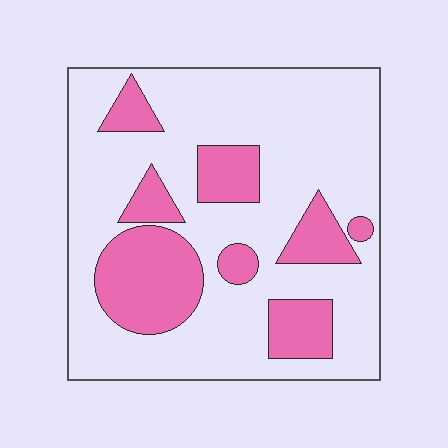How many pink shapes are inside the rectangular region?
8.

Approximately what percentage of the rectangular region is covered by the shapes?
Approximately 25%.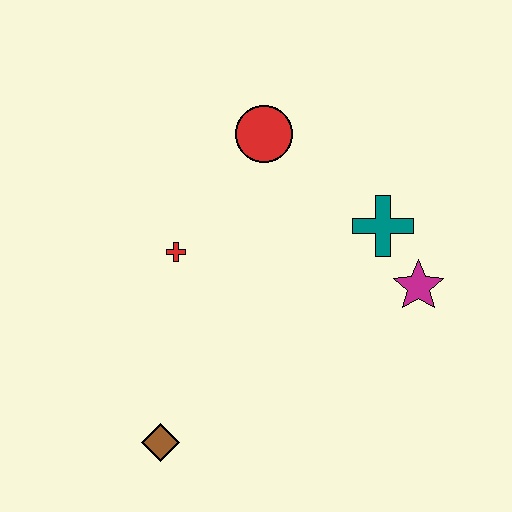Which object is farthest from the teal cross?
The brown diamond is farthest from the teal cross.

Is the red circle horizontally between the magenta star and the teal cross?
No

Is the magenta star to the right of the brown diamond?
Yes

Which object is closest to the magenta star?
The teal cross is closest to the magenta star.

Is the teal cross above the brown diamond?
Yes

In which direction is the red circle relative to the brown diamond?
The red circle is above the brown diamond.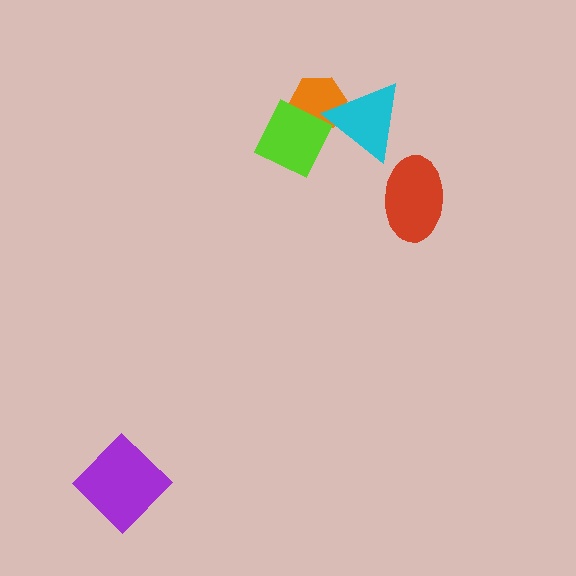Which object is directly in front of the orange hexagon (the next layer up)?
The cyan triangle is directly in front of the orange hexagon.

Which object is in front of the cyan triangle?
The lime diamond is in front of the cyan triangle.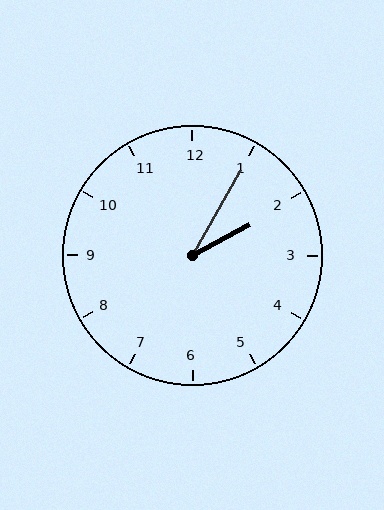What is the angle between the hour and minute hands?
Approximately 32 degrees.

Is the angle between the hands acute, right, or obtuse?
It is acute.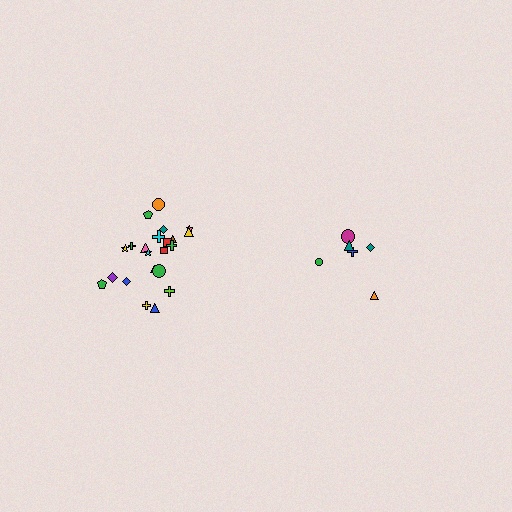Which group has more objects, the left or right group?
The left group.